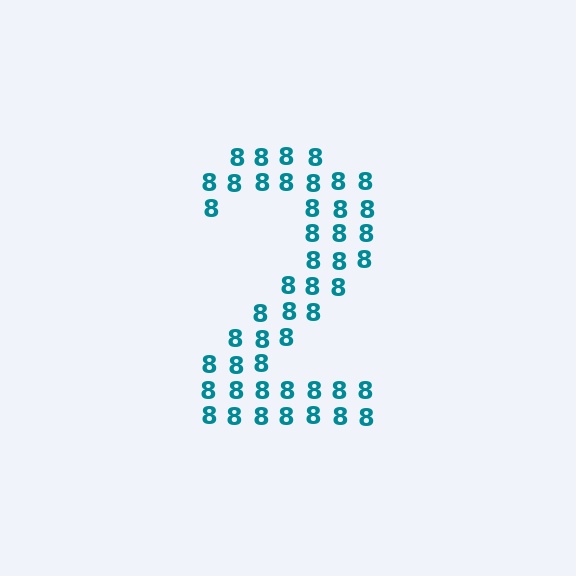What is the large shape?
The large shape is the digit 2.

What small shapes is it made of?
It is made of small digit 8's.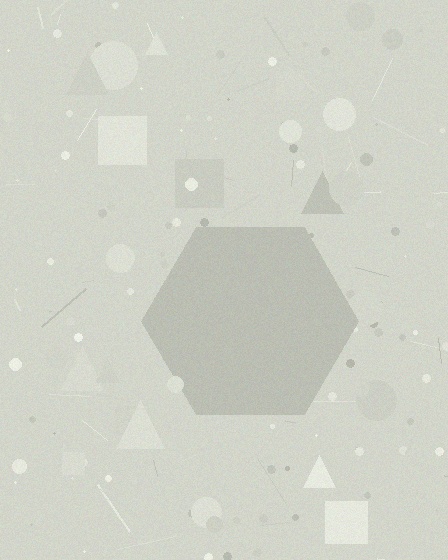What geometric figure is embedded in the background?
A hexagon is embedded in the background.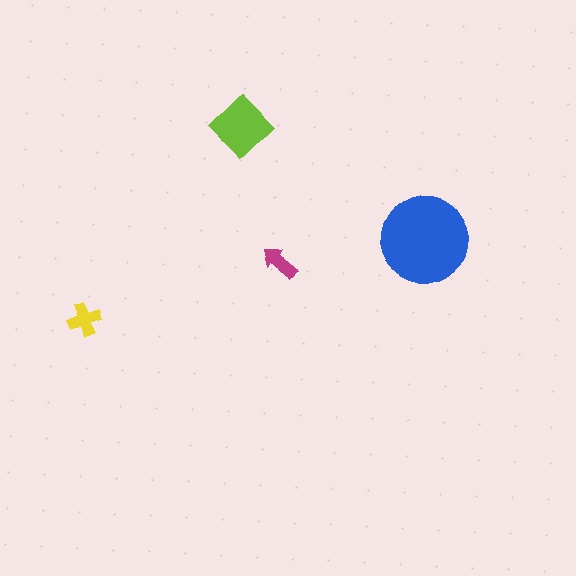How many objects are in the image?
There are 4 objects in the image.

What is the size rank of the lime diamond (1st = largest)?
2nd.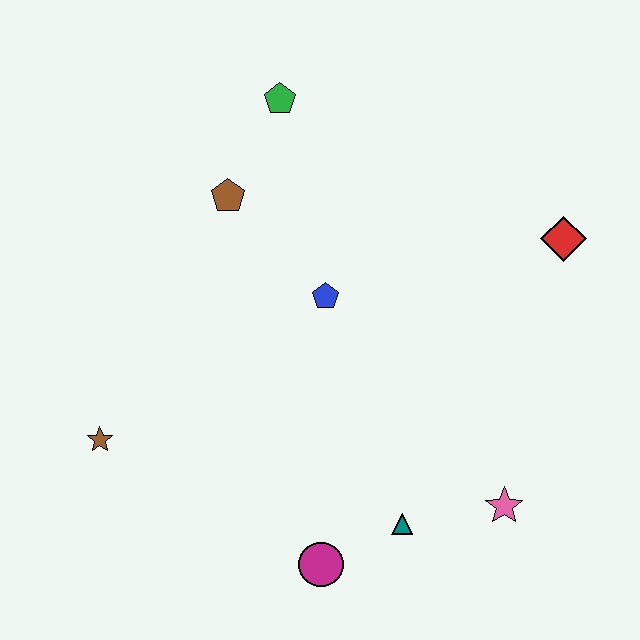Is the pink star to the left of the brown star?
No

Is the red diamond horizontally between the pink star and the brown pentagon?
No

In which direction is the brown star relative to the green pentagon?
The brown star is below the green pentagon.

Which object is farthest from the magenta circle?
The green pentagon is farthest from the magenta circle.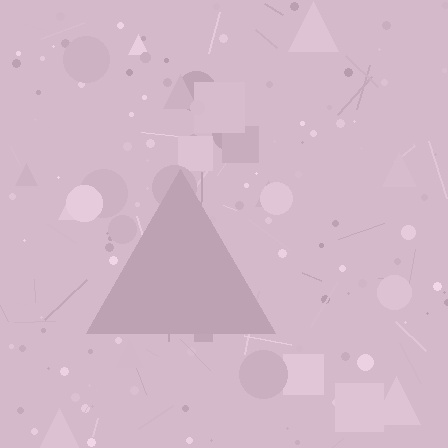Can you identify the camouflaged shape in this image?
The camouflaged shape is a triangle.